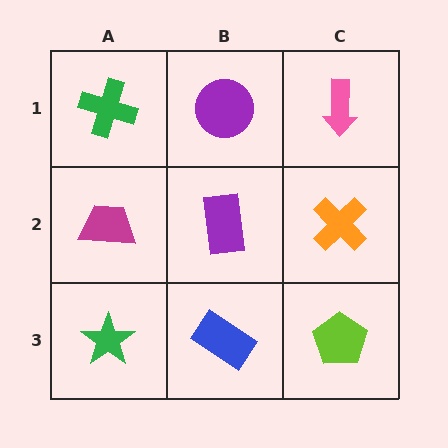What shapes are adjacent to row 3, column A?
A magenta trapezoid (row 2, column A), a blue rectangle (row 3, column B).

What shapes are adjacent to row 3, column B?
A purple rectangle (row 2, column B), a green star (row 3, column A), a lime pentagon (row 3, column C).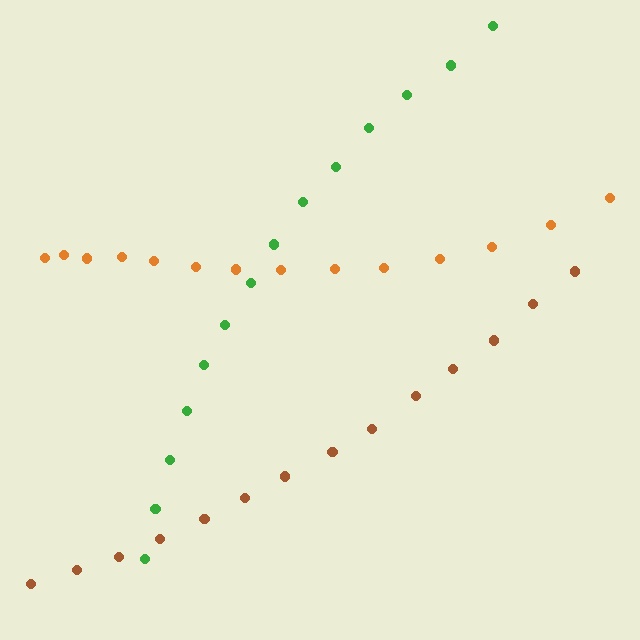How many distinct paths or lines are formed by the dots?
There are 3 distinct paths.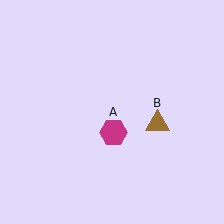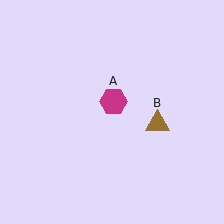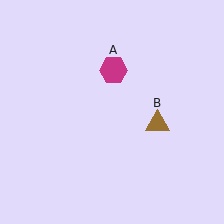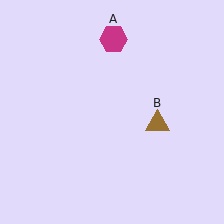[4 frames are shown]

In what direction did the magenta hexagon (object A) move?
The magenta hexagon (object A) moved up.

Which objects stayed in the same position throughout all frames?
Brown triangle (object B) remained stationary.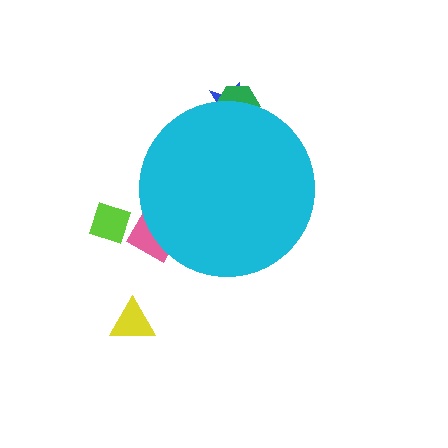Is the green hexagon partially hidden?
Yes, the green hexagon is partially hidden behind the cyan circle.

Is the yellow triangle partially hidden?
No, the yellow triangle is fully visible.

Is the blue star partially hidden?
Yes, the blue star is partially hidden behind the cyan circle.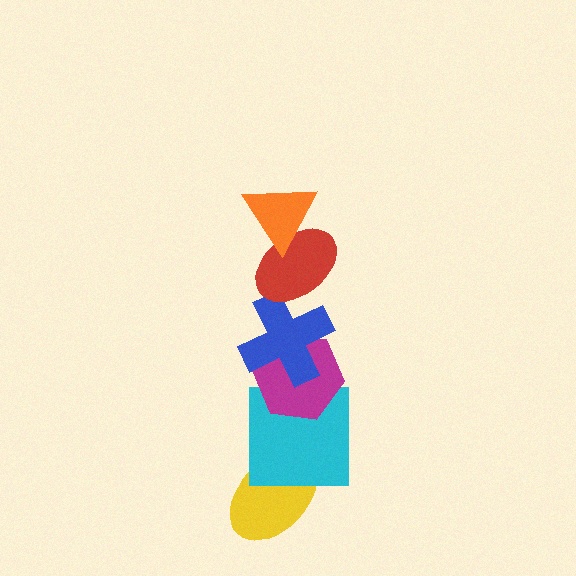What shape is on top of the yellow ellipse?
The cyan square is on top of the yellow ellipse.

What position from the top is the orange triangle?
The orange triangle is 1st from the top.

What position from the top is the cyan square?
The cyan square is 5th from the top.